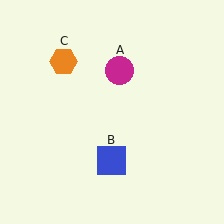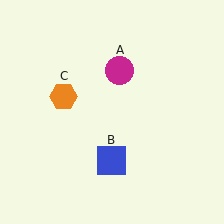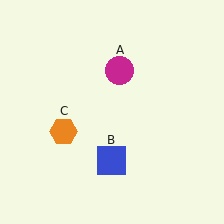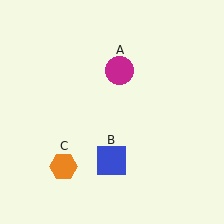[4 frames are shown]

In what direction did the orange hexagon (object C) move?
The orange hexagon (object C) moved down.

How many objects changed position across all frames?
1 object changed position: orange hexagon (object C).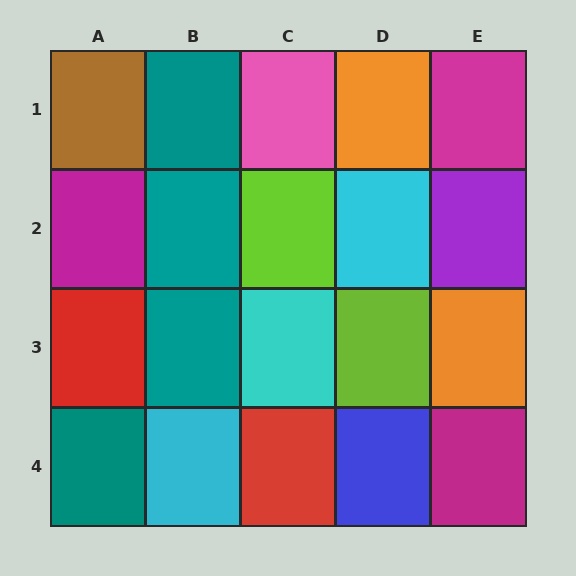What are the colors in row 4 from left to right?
Teal, cyan, red, blue, magenta.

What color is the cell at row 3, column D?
Lime.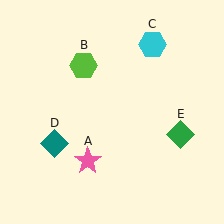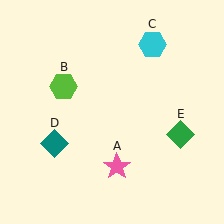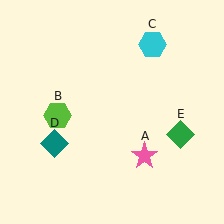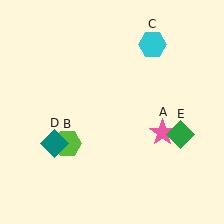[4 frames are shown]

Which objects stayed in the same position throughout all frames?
Cyan hexagon (object C) and teal diamond (object D) and green diamond (object E) remained stationary.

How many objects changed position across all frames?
2 objects changed position: pink star (object A), lime hexagon (object B).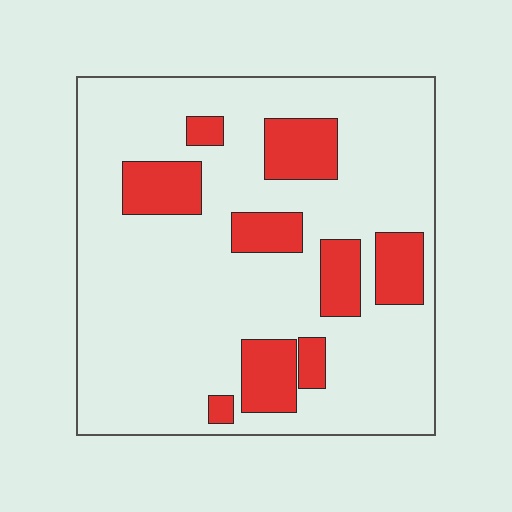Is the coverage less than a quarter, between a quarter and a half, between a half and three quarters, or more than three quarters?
Less than a quarter.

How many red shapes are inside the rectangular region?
9.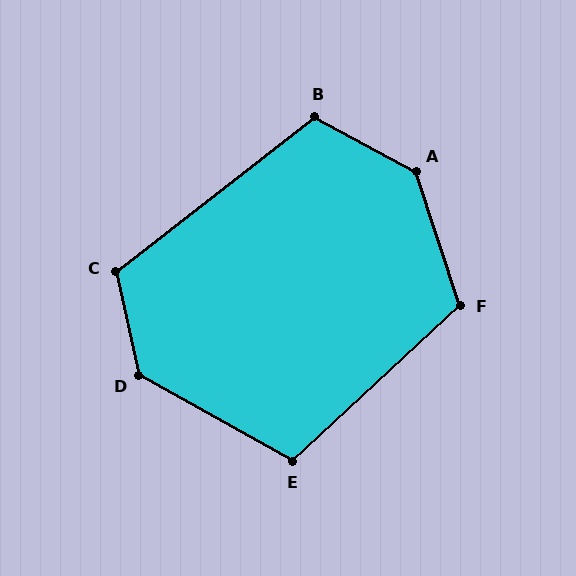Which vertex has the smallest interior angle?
E, at approximately 108 degrees.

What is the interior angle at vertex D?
Approximately 132 degrees (obtuse).